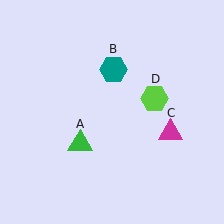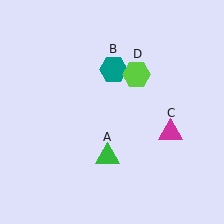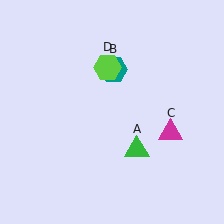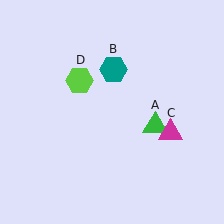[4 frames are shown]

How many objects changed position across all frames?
2 objects changed position: green triangle (object A), lime hexagon (object D).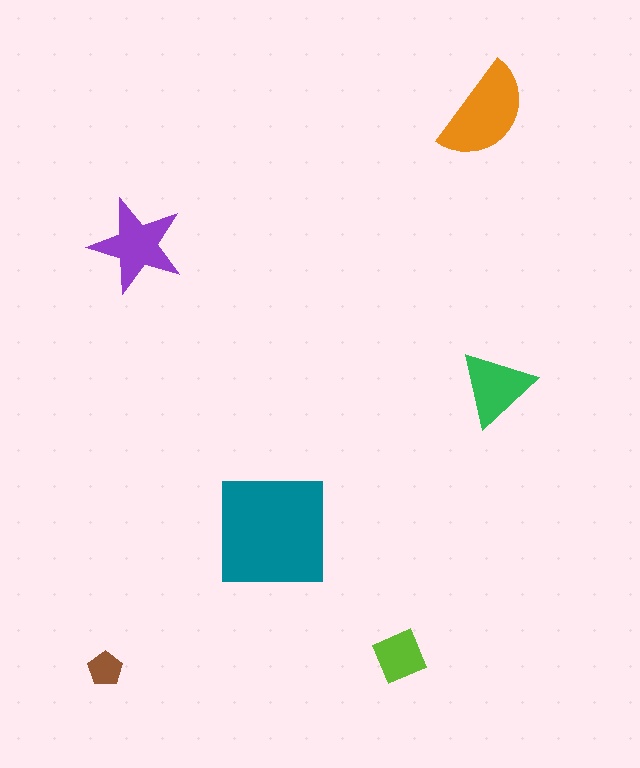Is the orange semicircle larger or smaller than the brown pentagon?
Larger.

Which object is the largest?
The teal square.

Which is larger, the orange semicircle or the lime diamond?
The orange semicircle.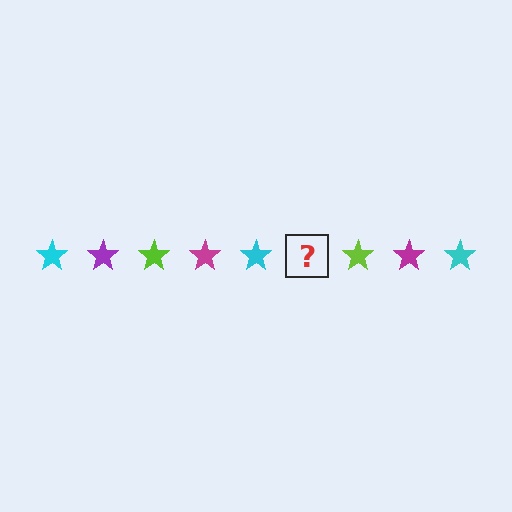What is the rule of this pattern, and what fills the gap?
The rule is that the pattern cycles through cyan, purple, lime, magenta stars. The gap should be filled with a purple star.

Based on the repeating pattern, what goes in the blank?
The blank should be a purple star.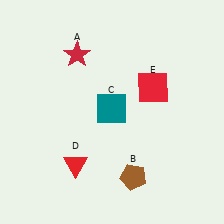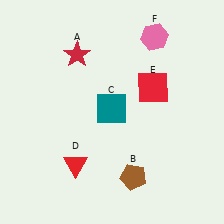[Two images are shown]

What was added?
A pink hexagon (F) was added in Image 2.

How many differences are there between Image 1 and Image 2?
There is 1 difference between the two images.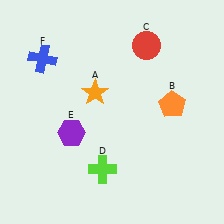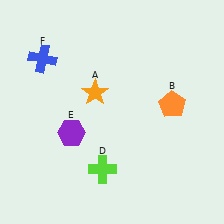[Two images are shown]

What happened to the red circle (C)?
The red circle (C) was removed in Image 2. It was in the top-right area of Image 1.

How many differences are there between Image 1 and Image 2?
There is 1 difference between the two images.